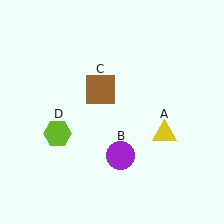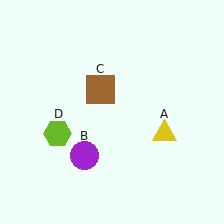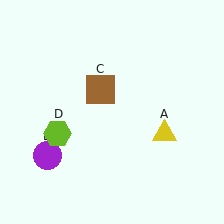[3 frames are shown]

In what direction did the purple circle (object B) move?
The purple circle (object B) moved left.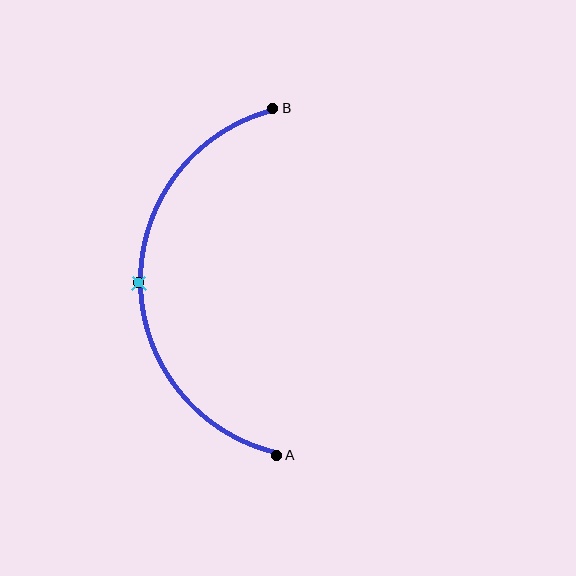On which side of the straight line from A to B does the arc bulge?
The arc bulges to the left of the straight line connecting A and B.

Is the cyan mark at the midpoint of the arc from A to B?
Yes. The cyan mark lies on the arc at equal arc-length from both A and B — it is the arc midpoint.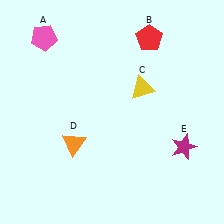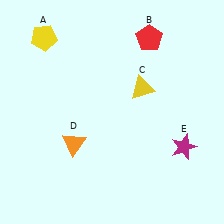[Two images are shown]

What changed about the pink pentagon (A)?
In Image 1, A is pink. In Image 2, it changed to yellow.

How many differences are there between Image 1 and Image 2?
There is 1 difference between the two images.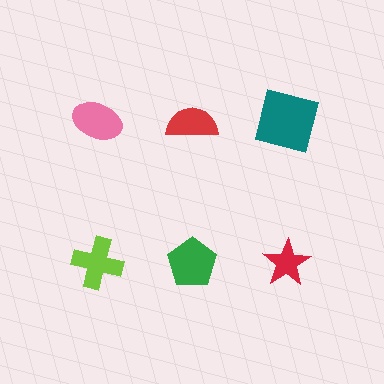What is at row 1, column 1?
A pink ellipse.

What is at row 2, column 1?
A lime cross.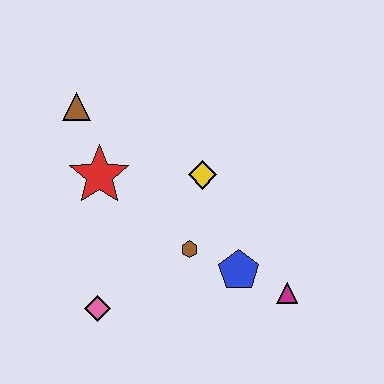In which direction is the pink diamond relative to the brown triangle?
The pink diamond is below the brown triangle.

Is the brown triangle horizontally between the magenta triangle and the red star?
No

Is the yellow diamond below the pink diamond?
No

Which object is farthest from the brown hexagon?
The brown triangle is farthest from the brown hexagon.